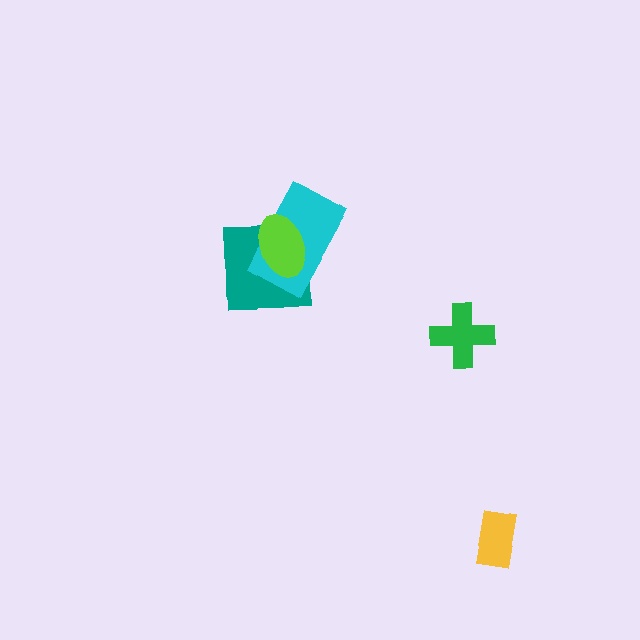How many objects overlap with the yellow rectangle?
0 objects overlap with the yellow rectangle.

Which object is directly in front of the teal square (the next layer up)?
The cyan rectangle is directly in front of the teal square.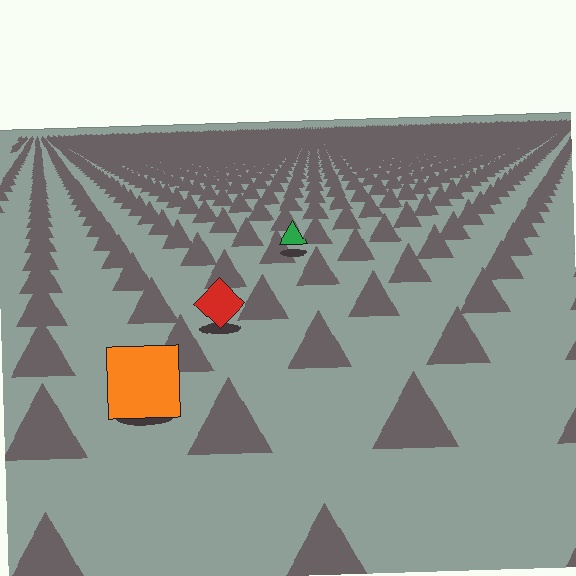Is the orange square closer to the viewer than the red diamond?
Yes. The orange square is closer — you can tell from the texture gradient: the ground texture is coarser near it.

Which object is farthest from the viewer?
The green triangle is farthest from the viewer. It appears smaller and the ground texture around it is denser.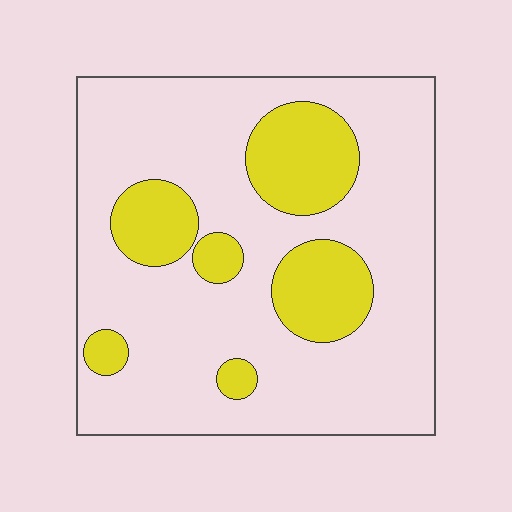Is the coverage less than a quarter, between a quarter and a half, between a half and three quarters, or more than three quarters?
Less than a quarter.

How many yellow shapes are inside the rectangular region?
6.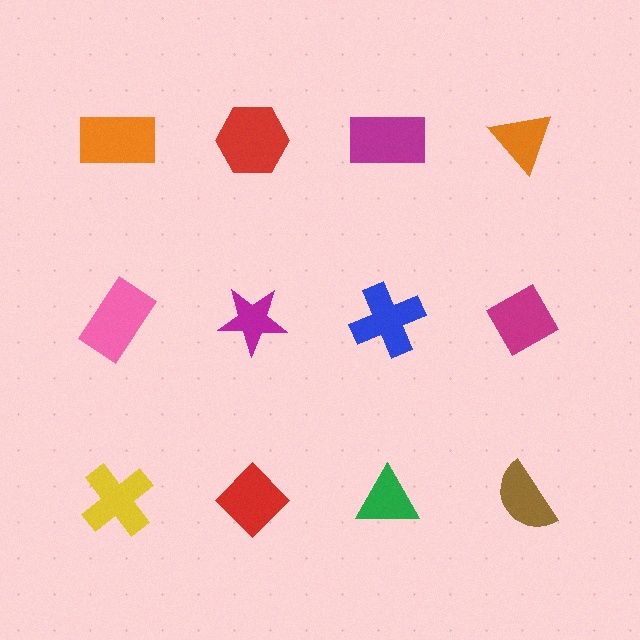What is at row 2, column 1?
A pink rectangle.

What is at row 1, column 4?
An orange triangle.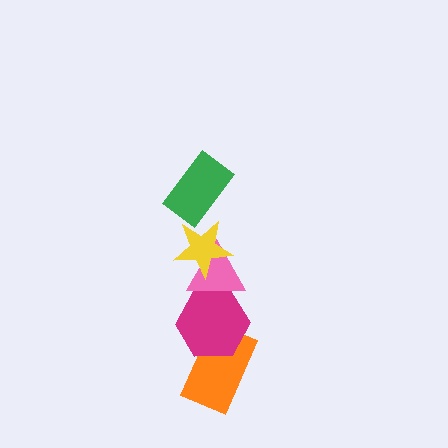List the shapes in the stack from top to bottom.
From top to bottom: the green rectangle, the yellow star, the pink triangle, the magenta hexagon, the orange rectangle.